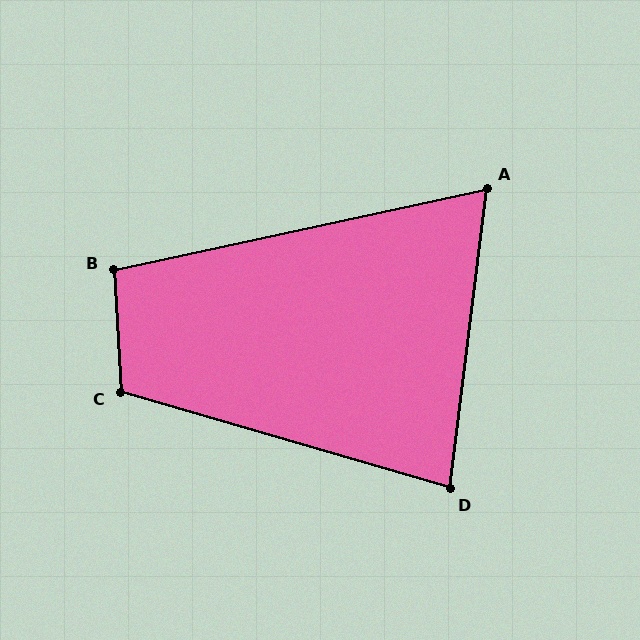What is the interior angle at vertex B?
Approximately 99 degrees (obtuse).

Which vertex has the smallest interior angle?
A, at approximately 71 degrees.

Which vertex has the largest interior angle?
C, at approximately 109 degrees.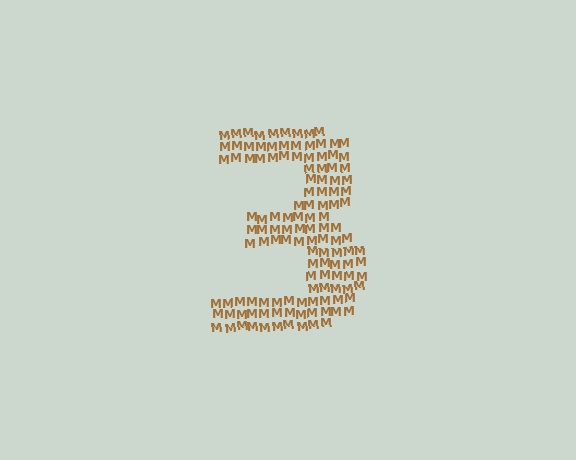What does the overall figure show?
The overall figure shows the digit 3.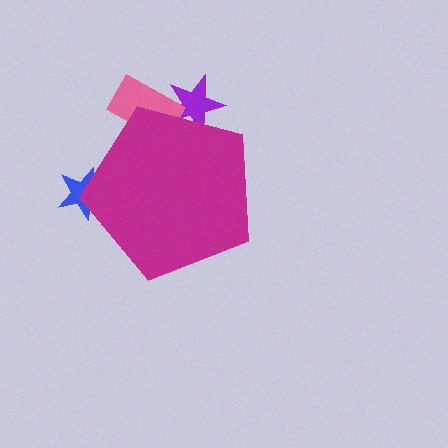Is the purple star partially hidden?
Yes, the purple star is partially hidden behind the magenta pentagon.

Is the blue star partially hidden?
Yes, the blue star is partially hidden behind the magenta pentagon.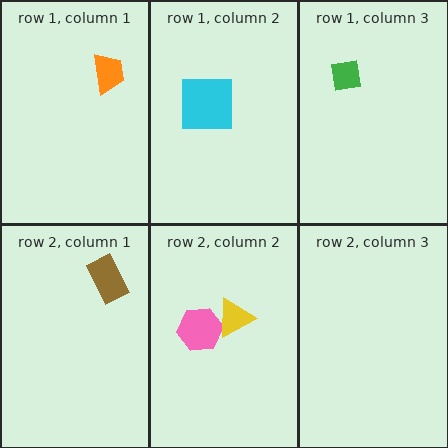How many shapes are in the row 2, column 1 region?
1.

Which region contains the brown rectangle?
The row 2, column 1 region.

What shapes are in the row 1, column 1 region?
The orange trapezoid.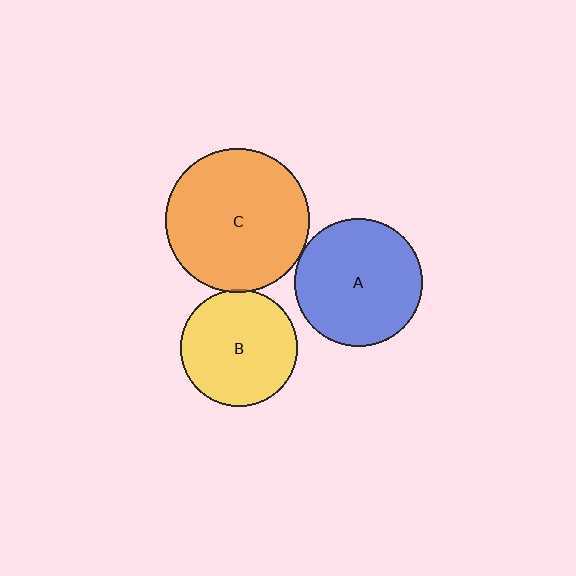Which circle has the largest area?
Circle C (orange).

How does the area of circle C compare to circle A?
Approximately 1.2 times.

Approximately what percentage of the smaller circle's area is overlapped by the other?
Approximately 5%.